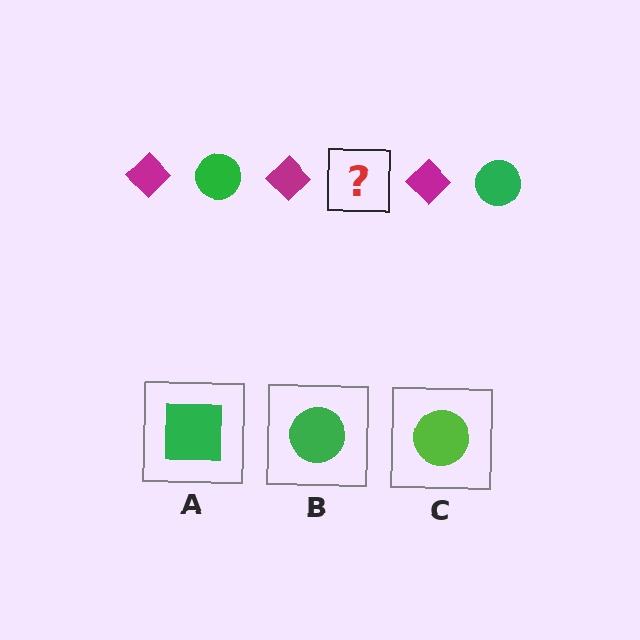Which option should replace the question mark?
Option B.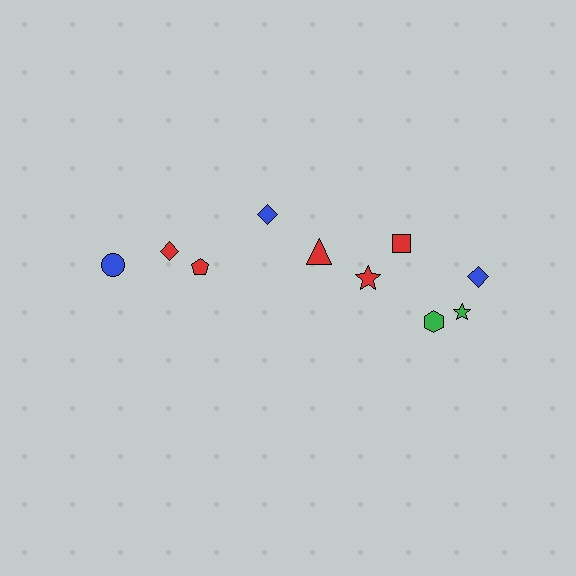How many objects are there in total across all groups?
There are 10 objects.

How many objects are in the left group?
There are 4 objects.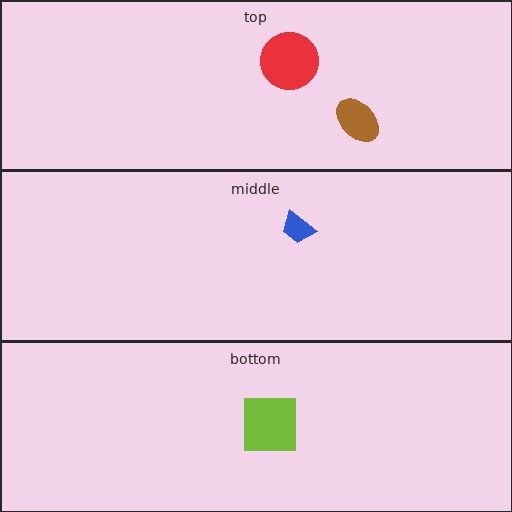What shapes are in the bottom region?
The lime square.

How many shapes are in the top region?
2.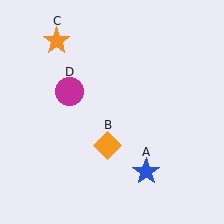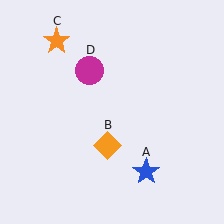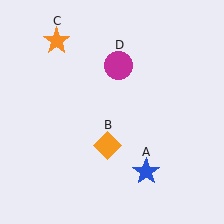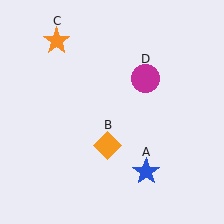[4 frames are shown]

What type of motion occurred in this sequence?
The magenta circle (object D) rotated clockwise around the center of the scene.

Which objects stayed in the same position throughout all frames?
Blue star (object A) and orange diamond (object B) and orange star (object C) remained stationary.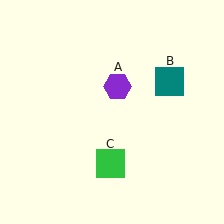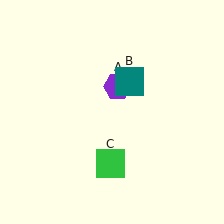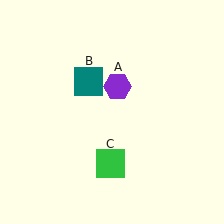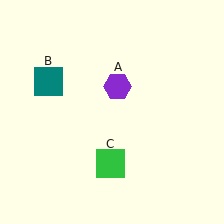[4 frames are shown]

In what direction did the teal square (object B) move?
The teal square (object B) moved left.